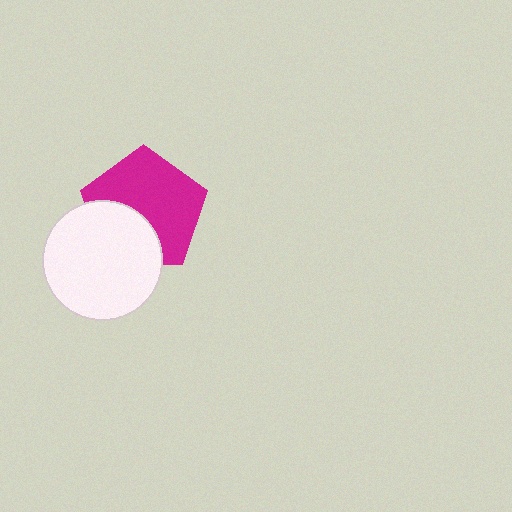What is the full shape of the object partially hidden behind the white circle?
The partially hidden object is a magenta pentagon.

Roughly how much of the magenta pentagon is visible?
Most of it is visible (roughly 65%).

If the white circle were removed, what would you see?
You would see the complete magenta pentagon.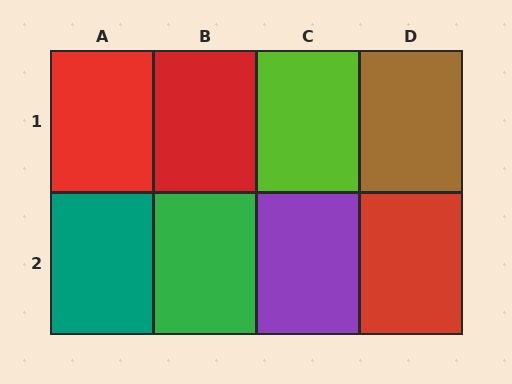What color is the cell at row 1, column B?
Red.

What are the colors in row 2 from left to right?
Teal, green, purple, red.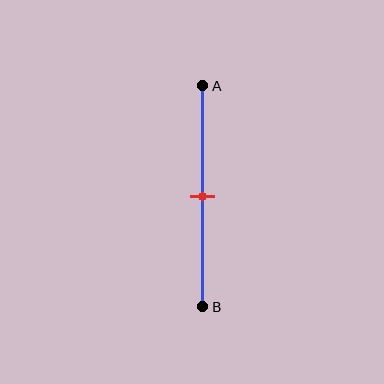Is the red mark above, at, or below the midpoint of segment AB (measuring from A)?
The red mark is approximately at the midpoint of segment AB.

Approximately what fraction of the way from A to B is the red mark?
The red mark is approximately 50% of the way from A to B.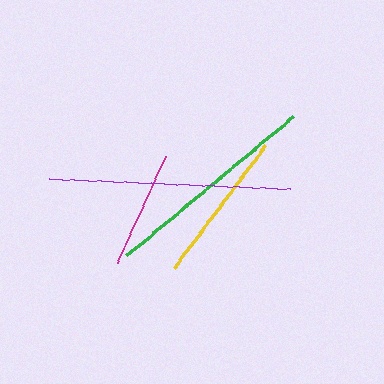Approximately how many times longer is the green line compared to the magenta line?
The green line is approximately 1.9 times the length of the magenta line.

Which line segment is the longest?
The purple line is the longest at approximately 241 pixels.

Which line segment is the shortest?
The magenta line is the shortest at approximately 118 pixels.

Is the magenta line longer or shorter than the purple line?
The purple line is longer than the magenta line.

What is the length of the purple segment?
The purple segment is approximately 241 pixels long.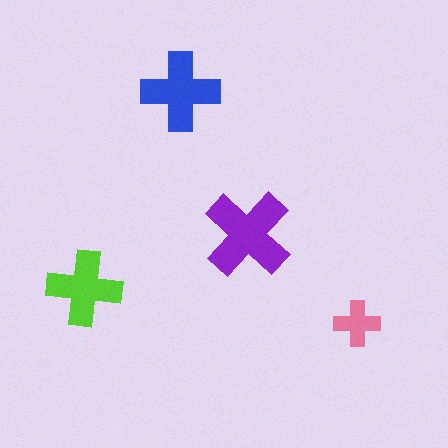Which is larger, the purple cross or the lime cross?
The purple one.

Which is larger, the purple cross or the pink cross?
The purple one.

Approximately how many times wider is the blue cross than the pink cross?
About 1.5 times wider.